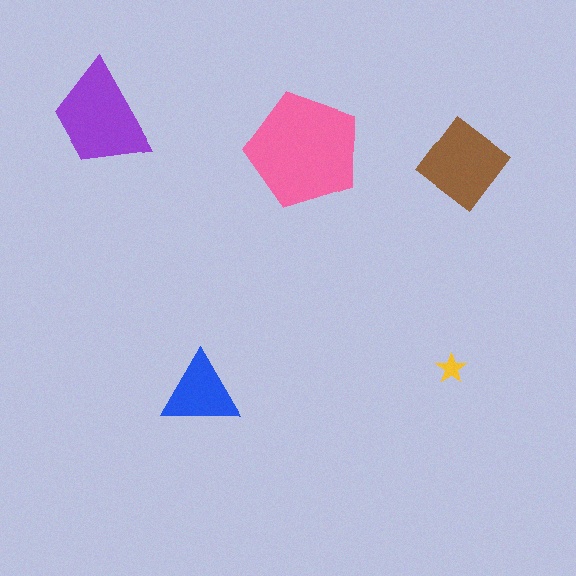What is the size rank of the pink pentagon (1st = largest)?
1st.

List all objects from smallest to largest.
The yellow star, the blue triangle, the brown diamond, the purple trapezoid, the pink pentagon.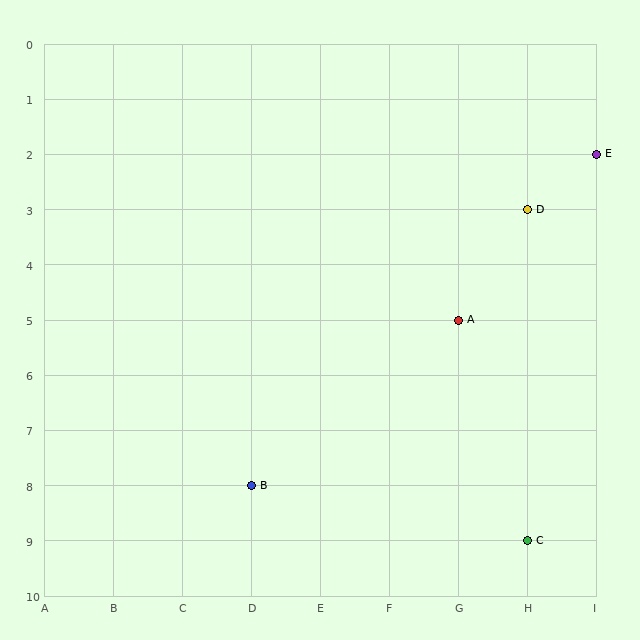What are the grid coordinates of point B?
Point B is at grid coordinates (D, 8).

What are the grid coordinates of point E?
Point E is at grid coordinates (I, 2).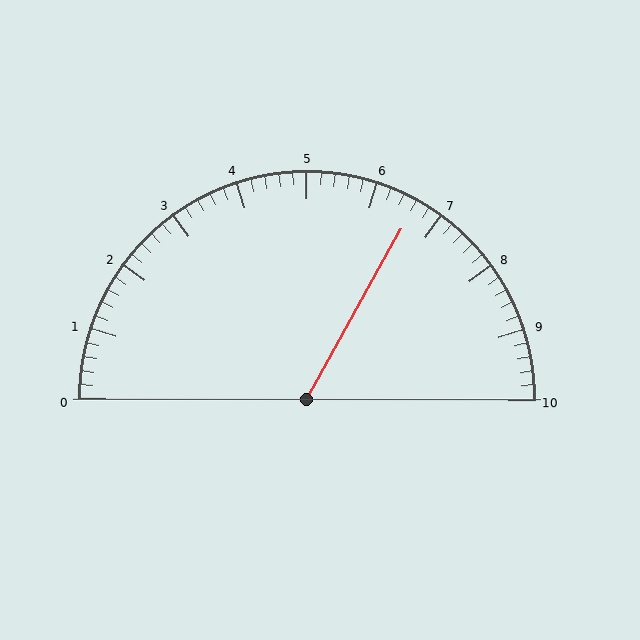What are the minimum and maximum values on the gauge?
The gauge ranges from 0 to 10.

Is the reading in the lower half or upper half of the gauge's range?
The reading is in the upper half of the range (0 to 10).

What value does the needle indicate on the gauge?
The needle indicates approximately 6.6.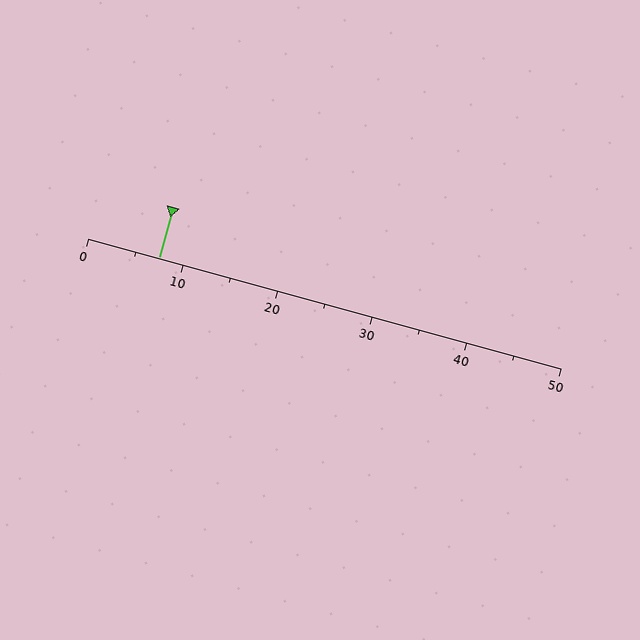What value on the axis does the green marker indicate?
The marker indicates approximately 7.5.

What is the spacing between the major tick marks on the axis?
The major ticks are spaced 10 apart.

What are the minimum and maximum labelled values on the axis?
The axis runs from 0 to 50.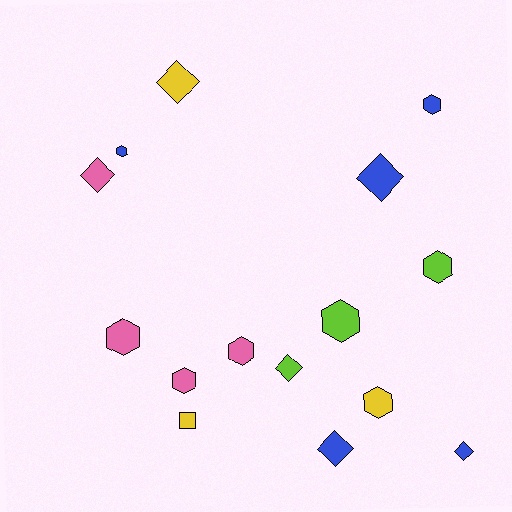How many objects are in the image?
There are 15 objects.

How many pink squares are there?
There are no pink squares.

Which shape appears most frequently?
Hexagon, with 8 objects.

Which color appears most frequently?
Blue, with 5 objects.